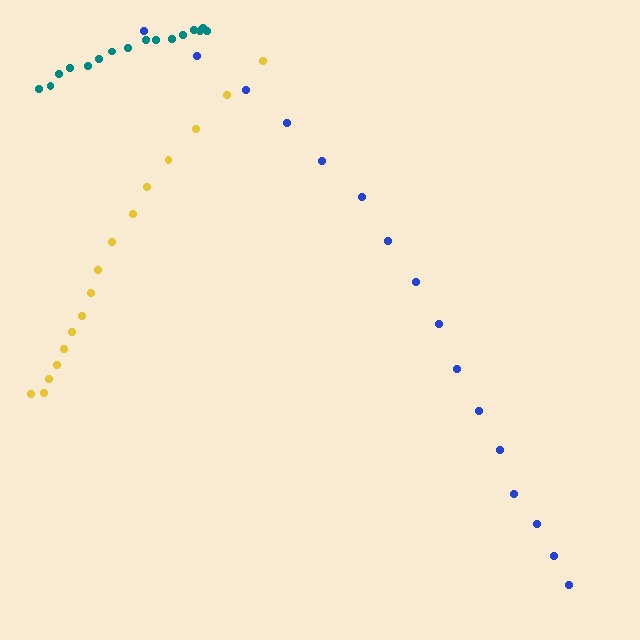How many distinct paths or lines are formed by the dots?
There are 3 distinct paths.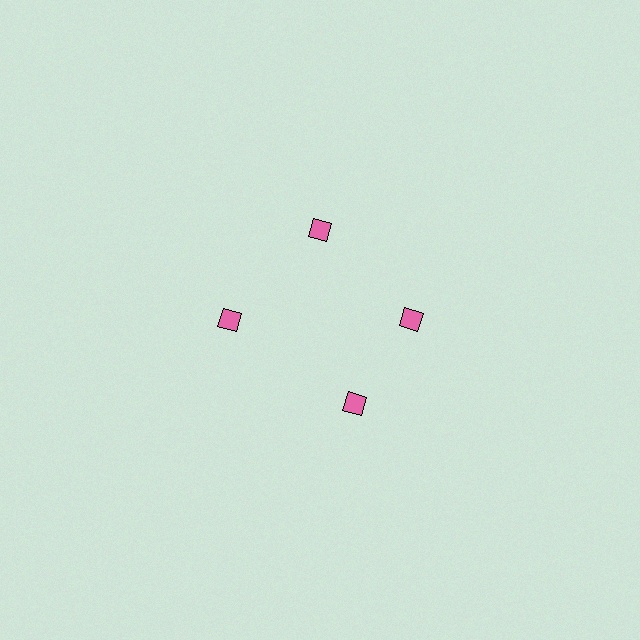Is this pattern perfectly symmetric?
No. The 4 pink squares are arranged in a ring, but one element near the 6 o'clock position is rotated out of alignment along the ring, breaking the 4-fold rotational symmetry.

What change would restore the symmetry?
The symmetry would be restored by rotating it back into even spacing with its neighbors so that all 4 squares sit at equal angles and equal distance from the center.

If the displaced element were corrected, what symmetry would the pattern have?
It would have 4-fold rotational symmetry — the pattern would map onto itself every 90 degrees.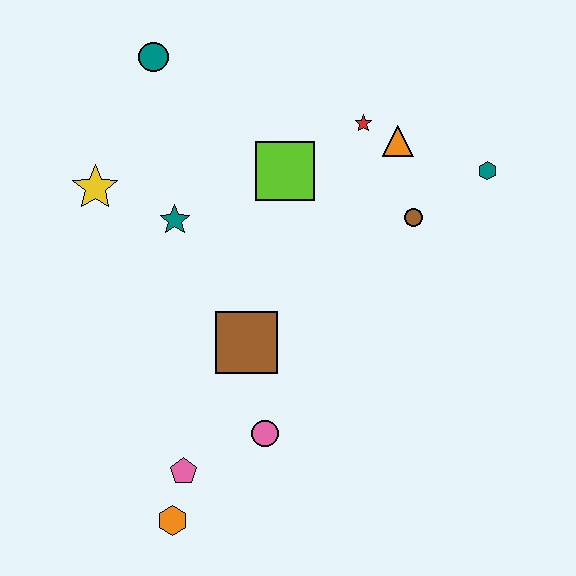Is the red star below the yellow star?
No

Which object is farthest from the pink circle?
The teal circle is farthest from the pink circle.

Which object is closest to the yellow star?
The teal star is closest to the yellow star.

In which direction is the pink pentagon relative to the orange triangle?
The pink pentagon is below the orange triangle.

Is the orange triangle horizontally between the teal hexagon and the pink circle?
Yes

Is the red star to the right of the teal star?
Yes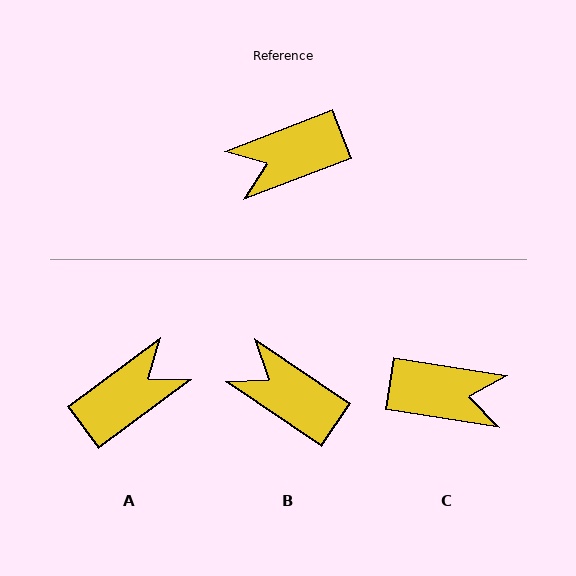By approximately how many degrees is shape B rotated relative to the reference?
Approximately 55 degrees clockwise.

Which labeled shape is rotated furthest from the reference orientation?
A, about 165 degrees away.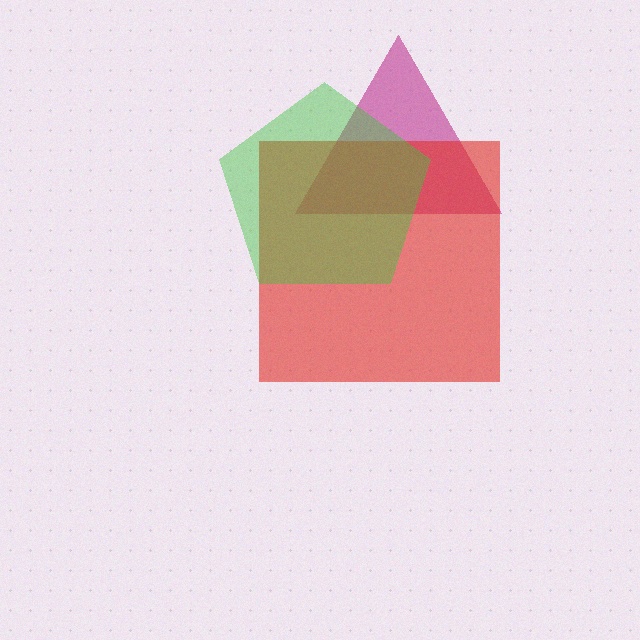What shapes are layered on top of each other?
The layered shapes are: a magenta triangle, a red square, a green pentagon.